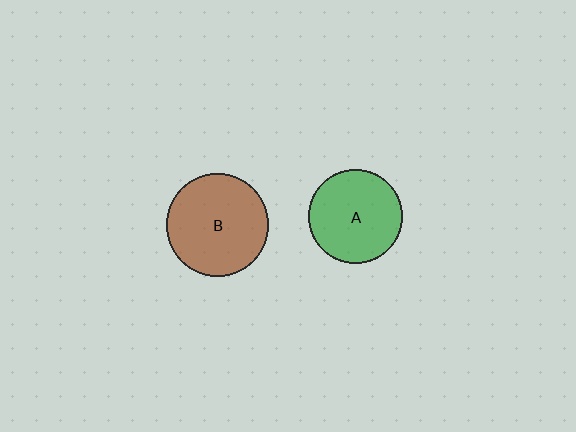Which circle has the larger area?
Circle B (brown).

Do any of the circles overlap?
No, none of the circles overlap.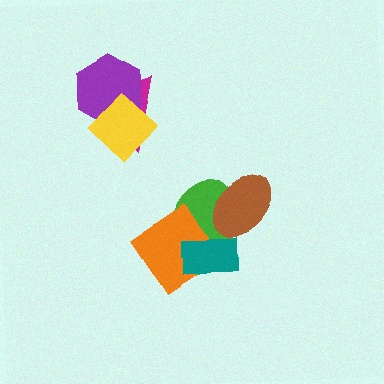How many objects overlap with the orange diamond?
2 objects overlap with the orange diamond.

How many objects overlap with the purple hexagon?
2 objects overlap with the purple hexagon.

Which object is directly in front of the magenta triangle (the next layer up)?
The purple hexagon is directly in front of the magenta triangle.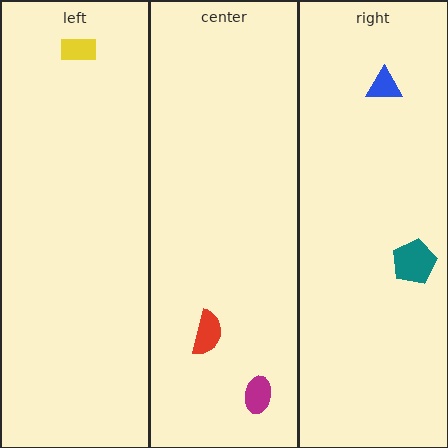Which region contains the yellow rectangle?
The left region.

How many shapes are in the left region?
1.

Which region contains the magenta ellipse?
The center region.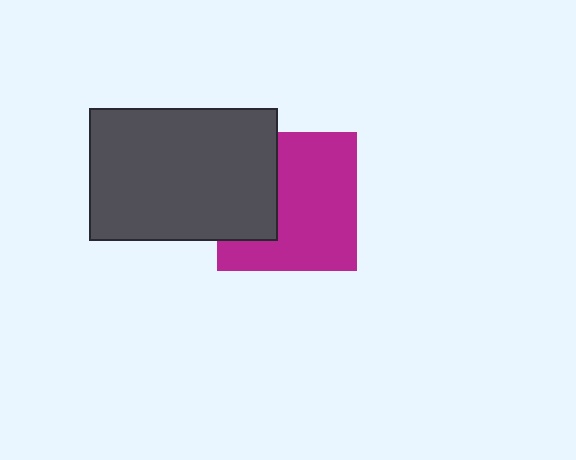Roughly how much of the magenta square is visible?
Most of it is visible (roughly 66%).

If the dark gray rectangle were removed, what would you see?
You would see the complete magenta square.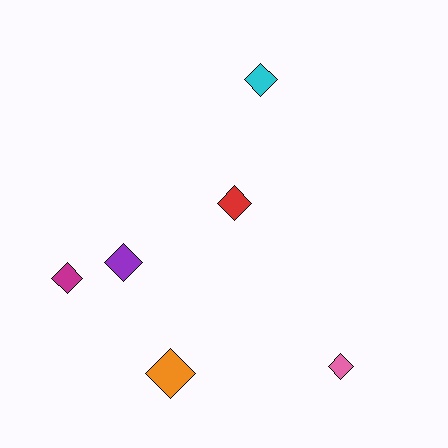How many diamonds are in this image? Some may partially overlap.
There are 6 diamonds.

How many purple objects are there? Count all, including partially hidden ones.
There is 1 purple object.